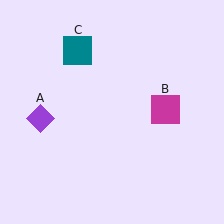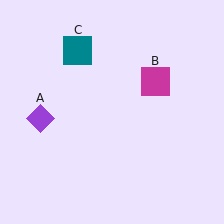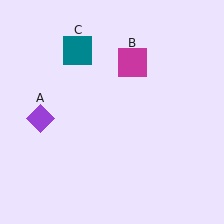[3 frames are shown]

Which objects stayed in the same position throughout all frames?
Purple diamond (object A) and teal square (object C) remained stationary.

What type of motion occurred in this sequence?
The magenta square (object B) rotated counterclockwise around the center of the scene.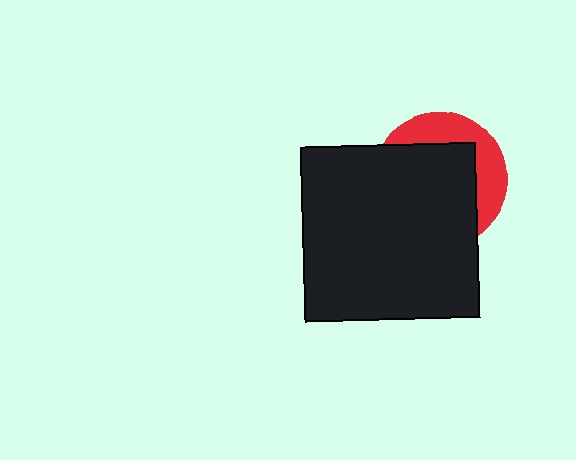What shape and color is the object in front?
The object in front is a black square.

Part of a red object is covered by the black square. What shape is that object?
It is a circle.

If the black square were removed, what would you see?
You would see the complete red circle.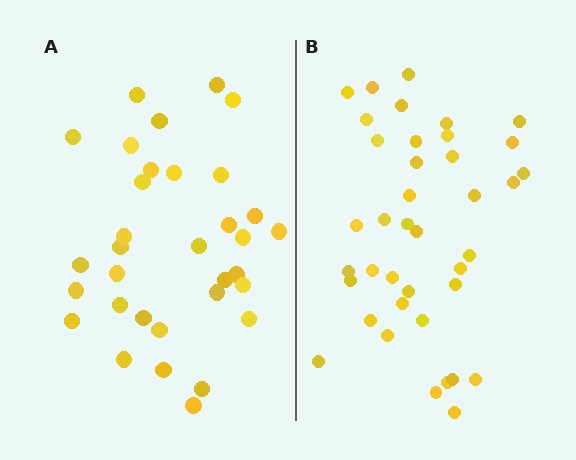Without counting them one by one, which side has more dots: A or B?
Region B (the right region) has more dots.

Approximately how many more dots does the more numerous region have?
Region B has about 6 more dots than region A.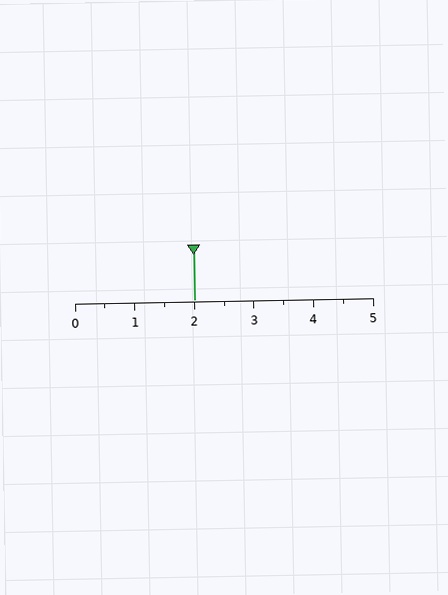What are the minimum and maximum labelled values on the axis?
The axis runs from 0 to 5.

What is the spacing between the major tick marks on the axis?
The major ticks are spaced 1 apart.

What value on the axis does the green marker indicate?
The marker indicates approximately 2.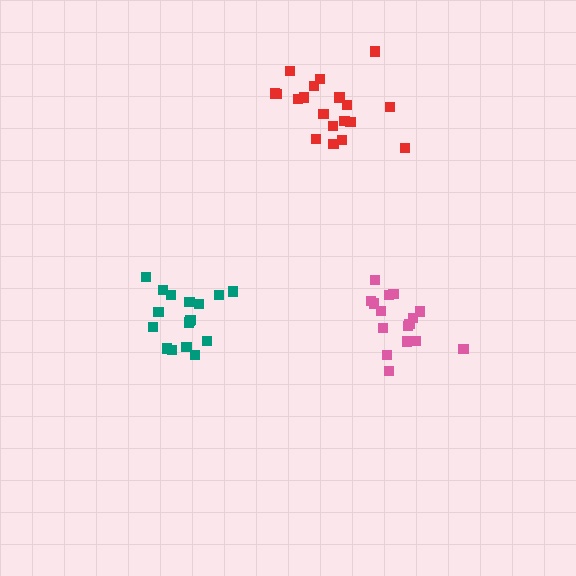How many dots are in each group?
Group 1: 17 dots, Group 2: 16 dots, Group 3: 19 dots (52 total).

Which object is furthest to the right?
The pink cluster is rightmost.